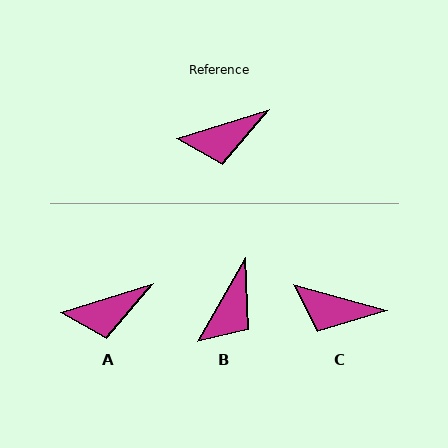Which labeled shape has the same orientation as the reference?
A.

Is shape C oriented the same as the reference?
No, it is off by about 33 degrees.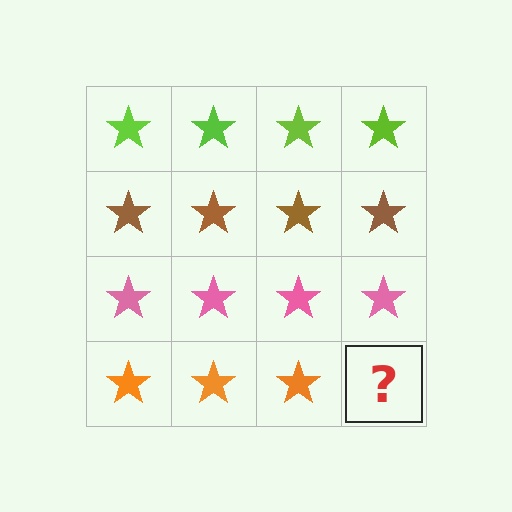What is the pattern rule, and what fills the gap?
The rule is that each row has a consistent color. The gap should be filled with an orange star.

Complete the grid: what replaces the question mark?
The question mark should be replaced with an orange star.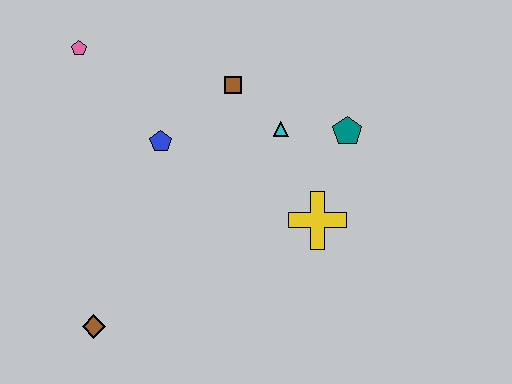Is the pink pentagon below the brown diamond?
No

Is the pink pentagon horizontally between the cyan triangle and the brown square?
No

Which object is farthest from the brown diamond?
The teal pentagon is farthest from the brown diamond.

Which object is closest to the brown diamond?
The blue pentagon is closest to the brown diamond.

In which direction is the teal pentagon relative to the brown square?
The teal pentagon is to the right of the brown square.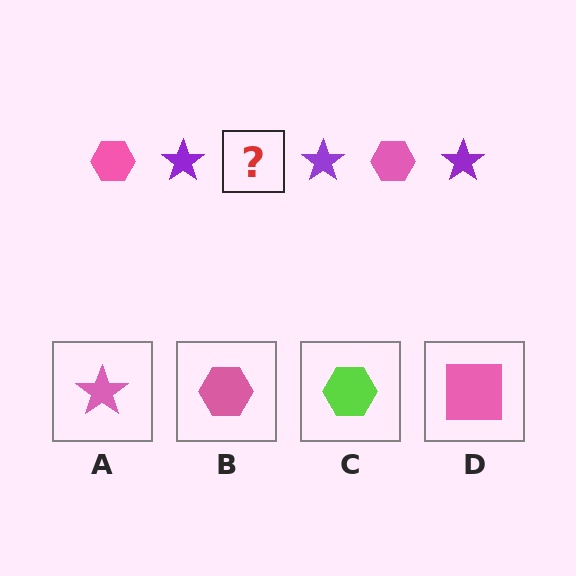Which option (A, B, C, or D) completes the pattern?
B.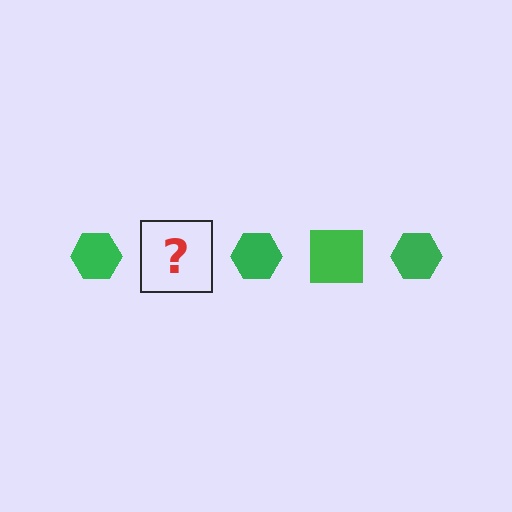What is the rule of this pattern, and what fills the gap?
The rule is that the pattern cycles through hexagon, square shapes in green. The gap should be filled with a green square.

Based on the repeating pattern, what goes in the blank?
The blank should be a green square.